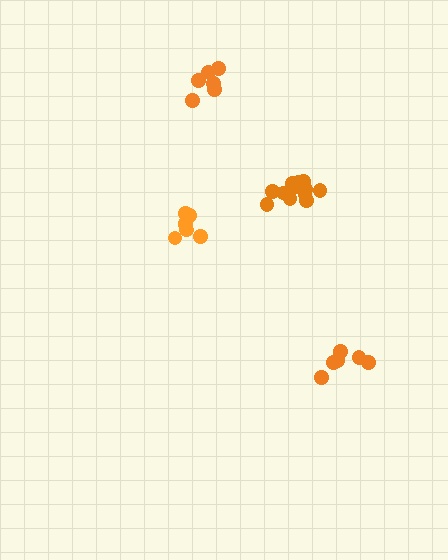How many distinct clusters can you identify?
There are 4 distinct clusters.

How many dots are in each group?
Group 1: 12 dots, Group 2: 6 dots, Group 3: 6 dots, Group 4: 7 dots (31 total).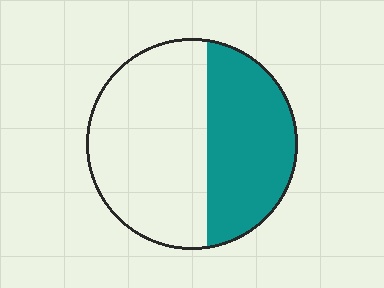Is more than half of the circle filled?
No.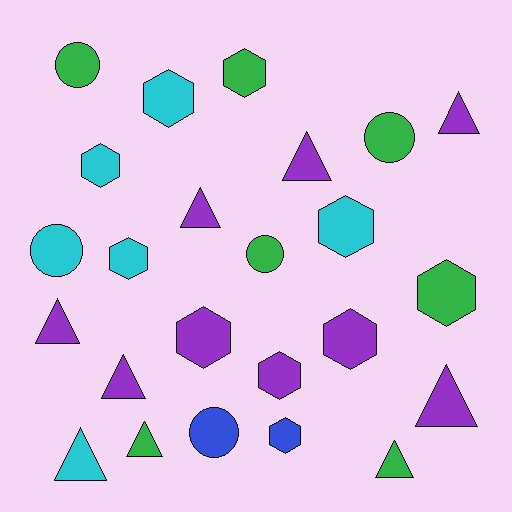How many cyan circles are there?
There is 1 cyan circle.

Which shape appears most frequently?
Hexagon, with 10 objects.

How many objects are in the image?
There are 24 objects.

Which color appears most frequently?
Purple, with 9 objects.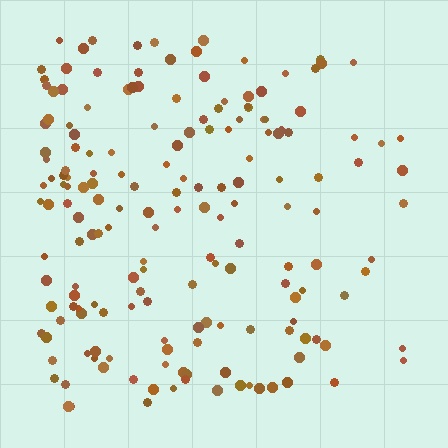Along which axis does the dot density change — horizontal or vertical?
Horizontal.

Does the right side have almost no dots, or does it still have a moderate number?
Still a moderate number, just noticeably fewer than the left.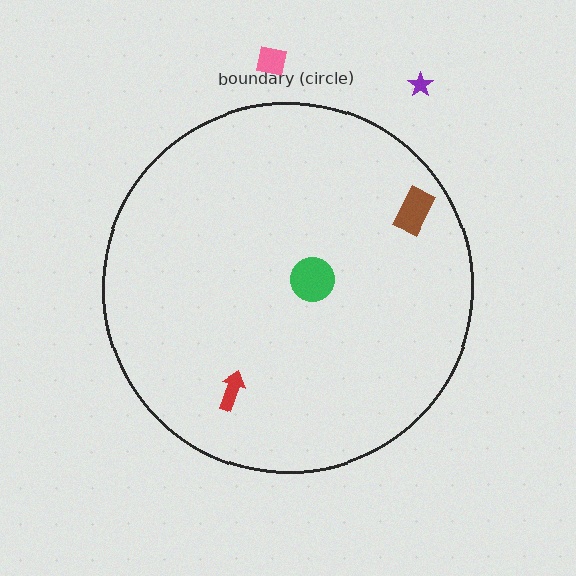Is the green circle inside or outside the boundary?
Inside.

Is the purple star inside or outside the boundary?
Outside.